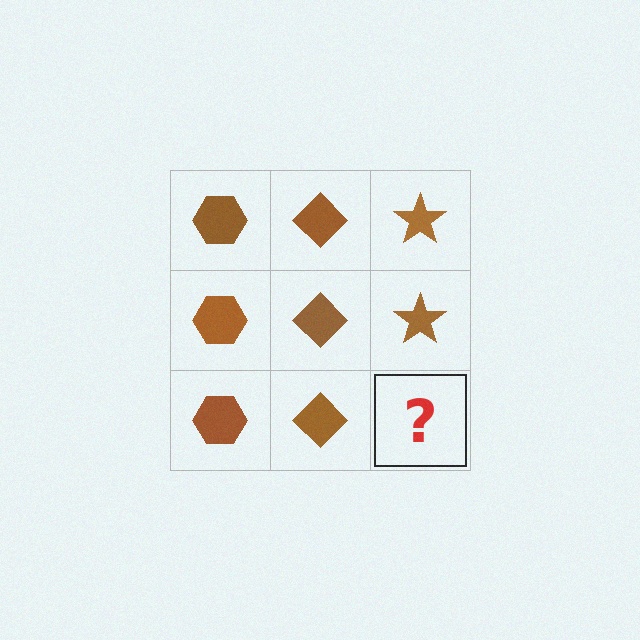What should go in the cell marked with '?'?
The missing cell should contain a brown star.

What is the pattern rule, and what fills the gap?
The rule is that each column has a consistent shape. The gap should be filled with a brown star.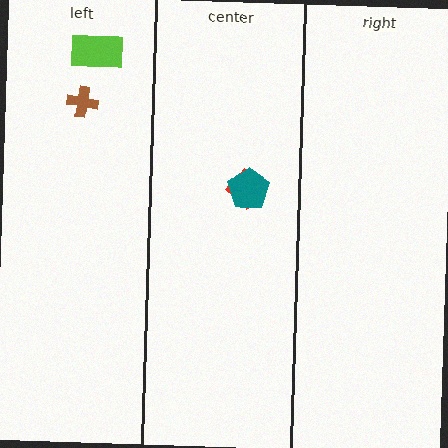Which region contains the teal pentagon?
The center region.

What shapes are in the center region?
The red diamond, the teal pentagon.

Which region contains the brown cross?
The left region.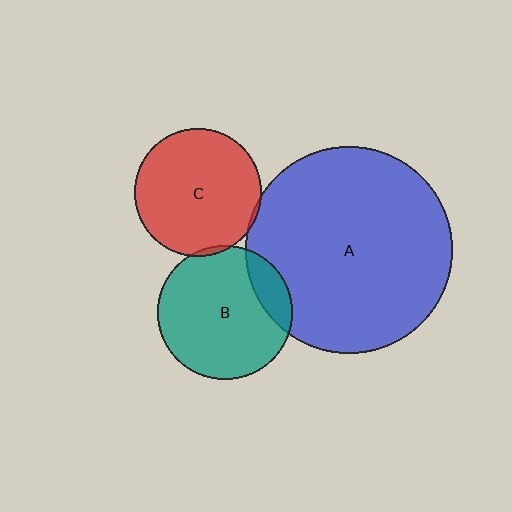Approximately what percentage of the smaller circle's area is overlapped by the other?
Approximately 5%.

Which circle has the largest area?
Circle A (blue).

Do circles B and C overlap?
Yes.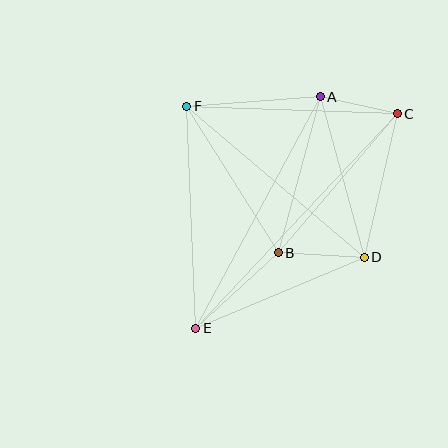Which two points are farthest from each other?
Points C and E are farthest from each other.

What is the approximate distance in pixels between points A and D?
The distance between A and D is approximately 166 pixels.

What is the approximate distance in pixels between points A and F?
The distance between A and F is approximately 134 pixels.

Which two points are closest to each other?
Points A and C are closest to each other.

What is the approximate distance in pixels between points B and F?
The distance between B and F is approximately 173 pixels.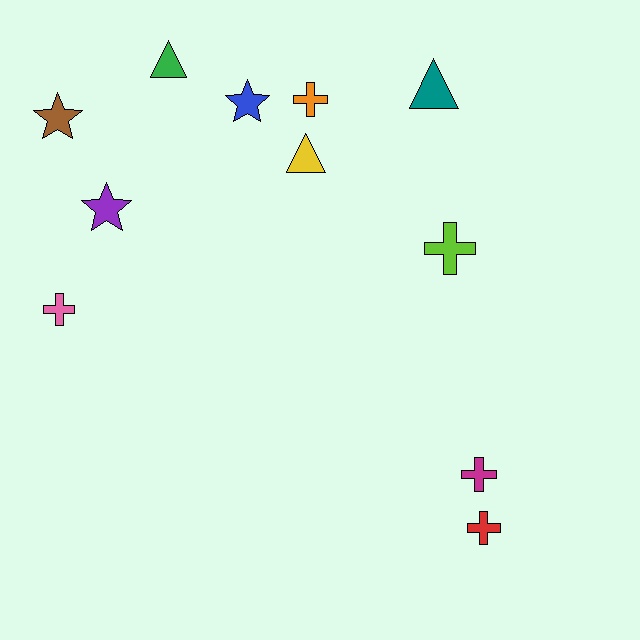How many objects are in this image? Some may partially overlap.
There are 11 objects.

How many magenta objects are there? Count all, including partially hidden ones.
There is 1 magenta object.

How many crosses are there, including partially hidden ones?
There are 5 crosses.